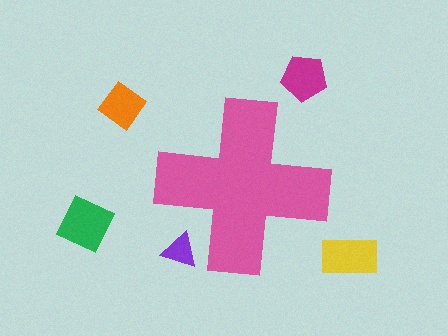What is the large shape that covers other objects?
A pink cross.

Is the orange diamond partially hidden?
No, the orange diamond is fully visible.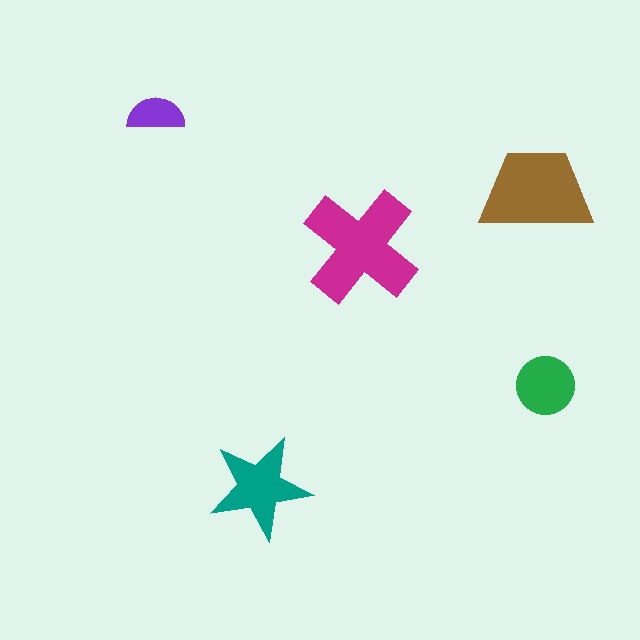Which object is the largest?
The magenta cross.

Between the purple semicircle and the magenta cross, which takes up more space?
The magenta cross.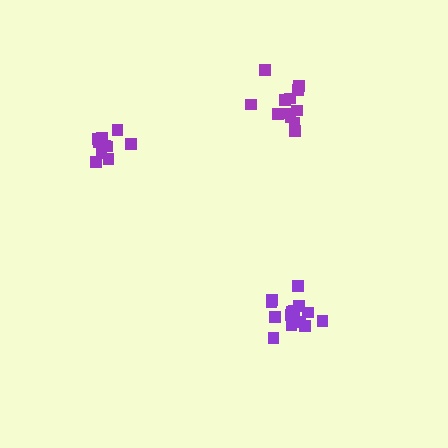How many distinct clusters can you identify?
There are 3 distinct clusters.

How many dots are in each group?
Group 1: 12 dots, Group 2: 15 dots, Group 3: 10 dots (37 total).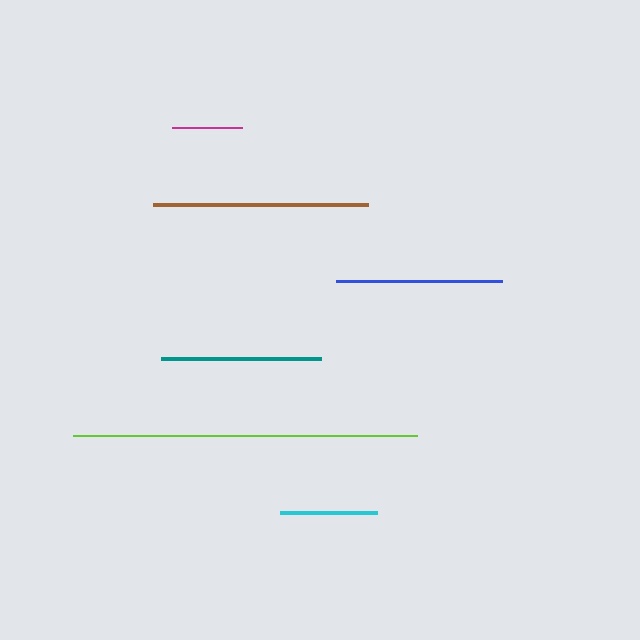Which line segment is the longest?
The lime line is the longest at approximately 344 pixels.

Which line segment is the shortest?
The magenta line is the shortest at approximately 70 pixels.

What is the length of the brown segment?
The brown segment is approximately 215 pixels long.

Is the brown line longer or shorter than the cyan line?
The brown line is longer than the cyan line.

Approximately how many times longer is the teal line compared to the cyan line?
The teal line is approximately 1.7 times the length of the cyan line.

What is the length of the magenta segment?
The magenta segment is approximately 70 pixels long.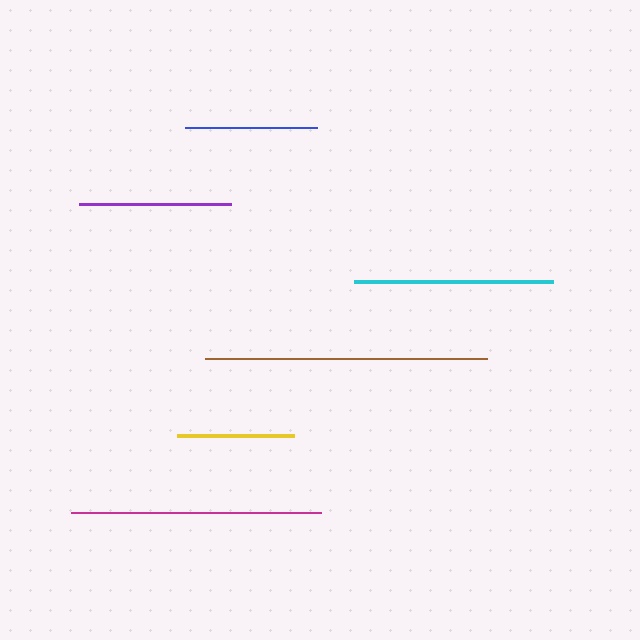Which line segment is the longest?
The brown line is the longest at approximately 282 pixels.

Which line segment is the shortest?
The yellow line is the shortest at approximately 117 pixels.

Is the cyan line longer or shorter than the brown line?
The brown line is longer than the cyan line.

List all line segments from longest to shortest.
From longest to shortest: brown, magenta, cyan, purple, blue, yellow.